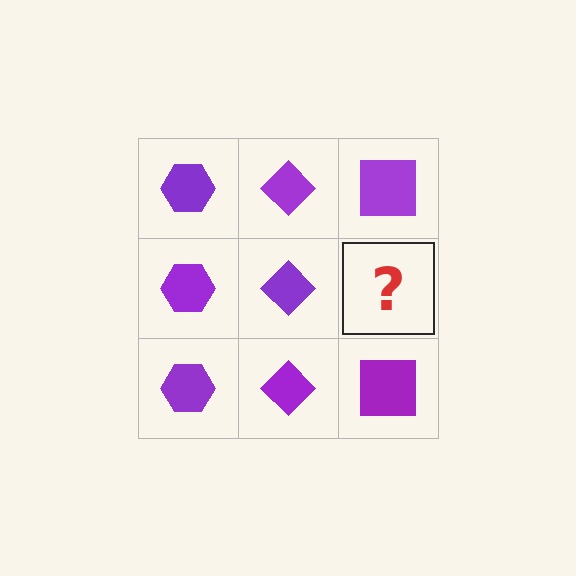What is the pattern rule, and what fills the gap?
The rule is that each column has a consistent shape. The gap should be filled with a purple square.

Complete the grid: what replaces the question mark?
The question mark should be replaced with a purple square.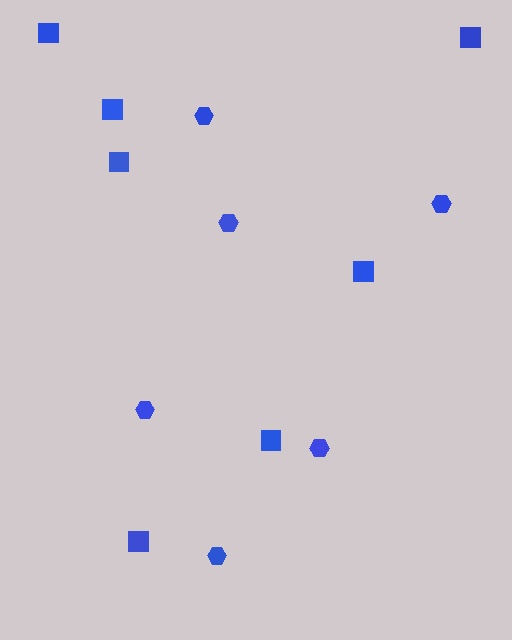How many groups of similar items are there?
There are 2 groups: one group of squares (7) and one group of hexagons (6).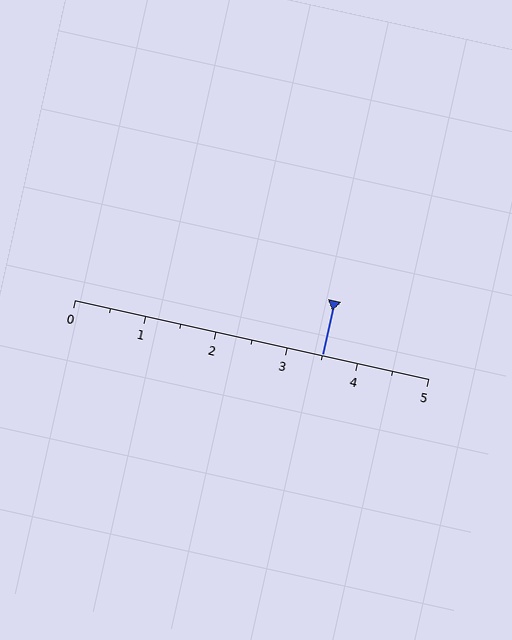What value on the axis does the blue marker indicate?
The marker indicates approximately 3.5.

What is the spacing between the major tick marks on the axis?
The major ticks are spaced 1 apart.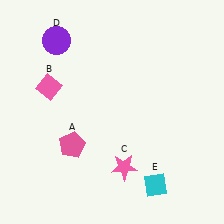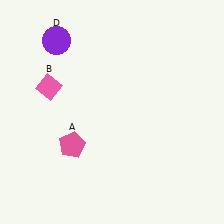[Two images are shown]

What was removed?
The cyan diamond (E), the pink star (C) were removed in Image 2.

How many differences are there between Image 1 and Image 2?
There are 2 differences between the two images.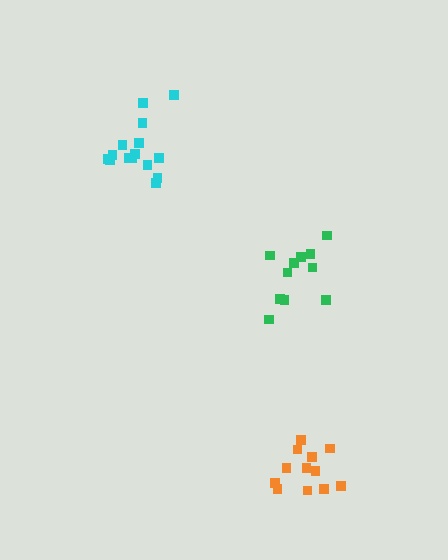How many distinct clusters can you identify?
There are 3 distinct clusters.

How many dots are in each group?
Group 1: 11 dots, Group 2: 15 dots, Group 3: 13 dots (39 total).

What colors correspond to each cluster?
The clusters are colored: green, cyan, orange.